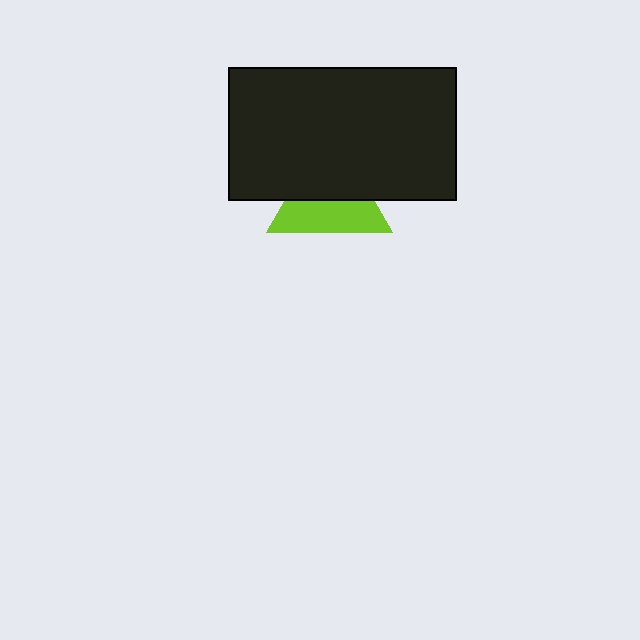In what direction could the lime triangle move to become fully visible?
The lime triangle could move down. That would shift it out from behind the black rectangle entirely.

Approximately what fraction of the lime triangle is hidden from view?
Roughly 51% of the lime triangle is hidden behind the black rectangle.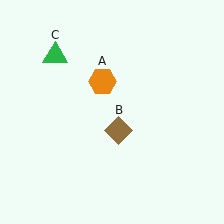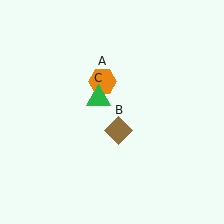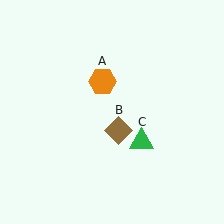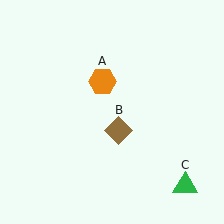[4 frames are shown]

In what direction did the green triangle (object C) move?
The green triangle (object C) moved down and to the right.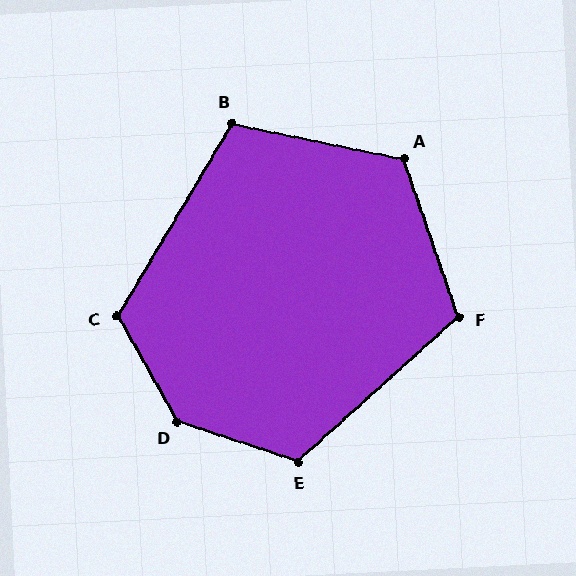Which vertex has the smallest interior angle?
B, at approximately 109 degrees.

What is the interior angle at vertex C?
Approximately 119 degrees (obtuse).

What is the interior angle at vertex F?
Approximately 113 degrees (obtuse).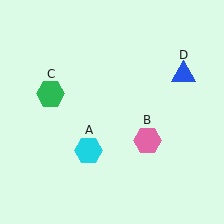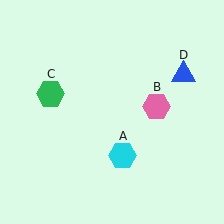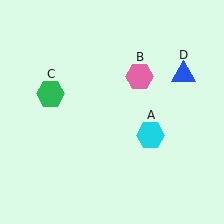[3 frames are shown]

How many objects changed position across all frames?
2 objects changed position: cyan hexagon (object A), pink hexagon (object B).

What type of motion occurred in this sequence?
The cyan hexagon (object A), pink hexagon (object B) rotated counterclockwise around the center of the scene.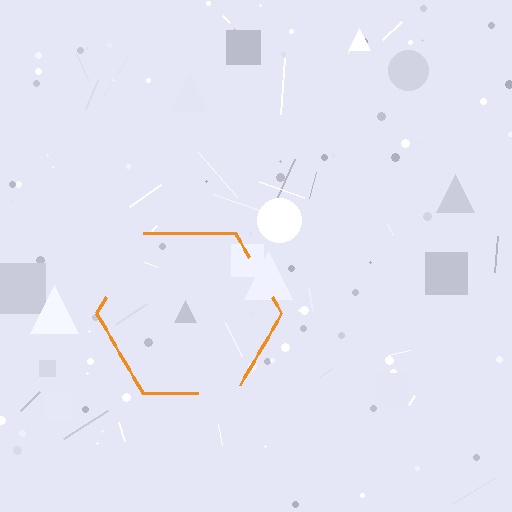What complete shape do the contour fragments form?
The contour fragments form a hexagon.